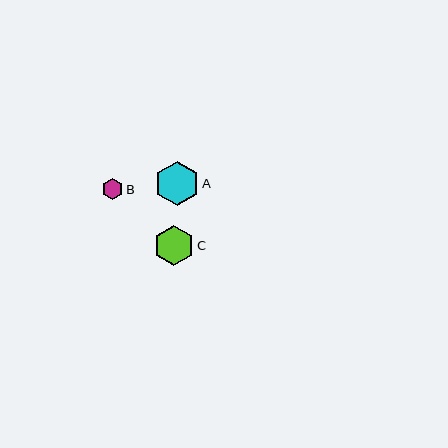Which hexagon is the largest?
Hexagon A is the largest with a size of approximately 44 pixels.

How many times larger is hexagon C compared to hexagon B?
Hexagon C is approximately 1.9 times the size of hexagon B.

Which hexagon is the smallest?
Hexagon B is the smallest with a size of approximately 21 pixels.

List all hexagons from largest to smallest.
From largest to smallest: A, C, B.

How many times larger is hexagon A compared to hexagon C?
Hexagon A is approximately 1.1 times the size of hexagon C.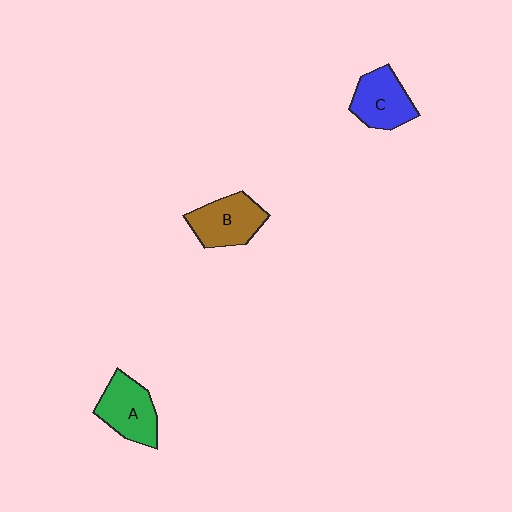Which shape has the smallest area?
Shape C (blue).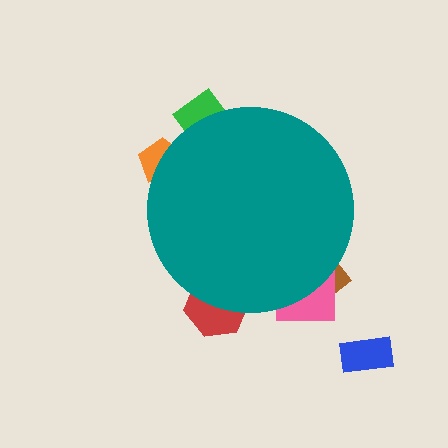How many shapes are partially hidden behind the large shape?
5 shapes are partially hidden.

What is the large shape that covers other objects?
A teal circle.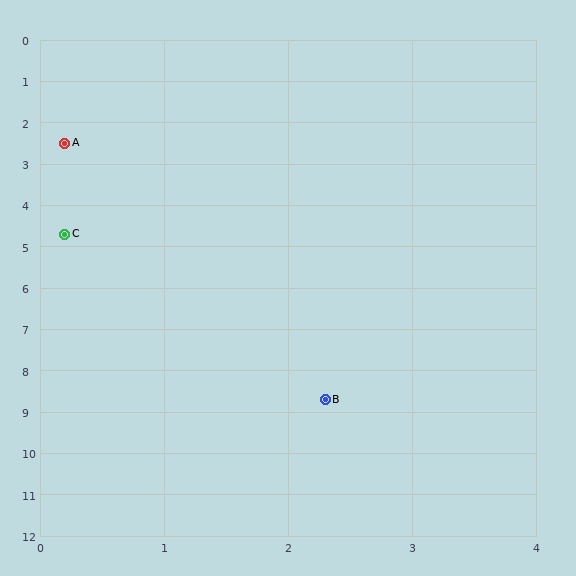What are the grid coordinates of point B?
Point B is at approximately (2.3, 8.7).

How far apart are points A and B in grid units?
Points A and B are about 6.5 grid units apart.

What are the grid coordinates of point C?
Point C is at approximately (0.2, 4.7).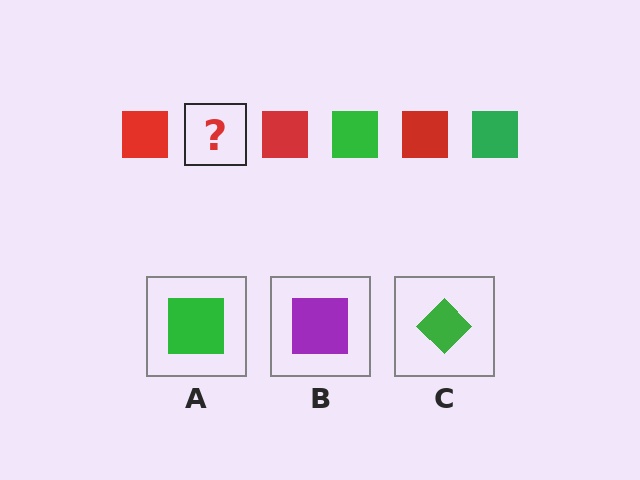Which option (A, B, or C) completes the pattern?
A.